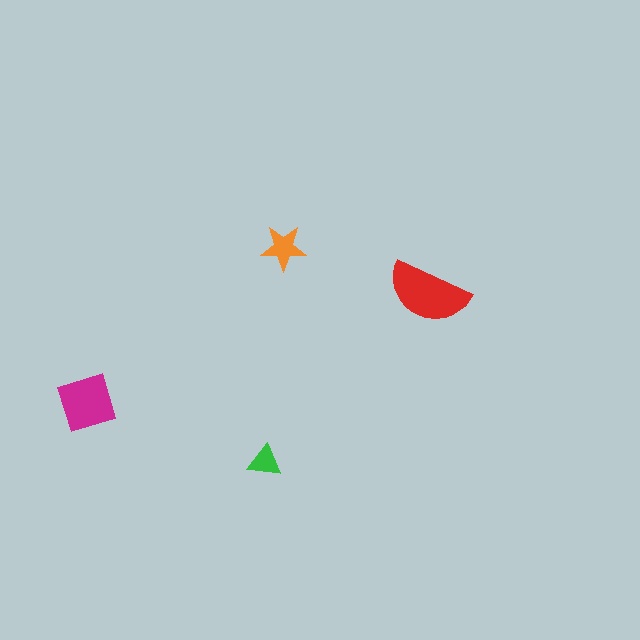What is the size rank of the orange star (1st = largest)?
3rd.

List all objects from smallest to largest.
The green triangle, the orange star, the magenta square, the red semicircle.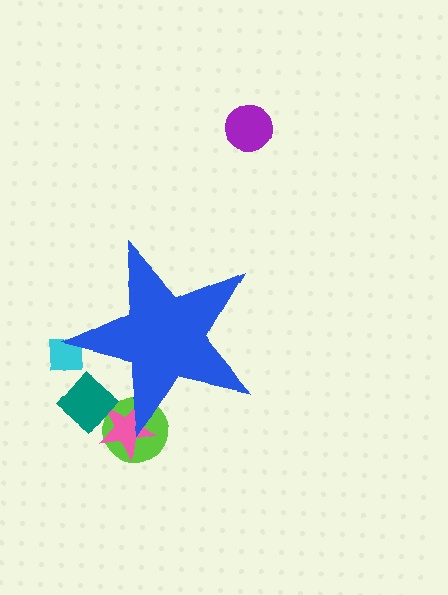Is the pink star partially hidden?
Yes, the pink star is partially hidden behind the blue star.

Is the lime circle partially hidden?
Yes, the lime circle is partially hidden behind the blue star.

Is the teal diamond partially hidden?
Yes, the teal diamond is partially hidden behind the blue star.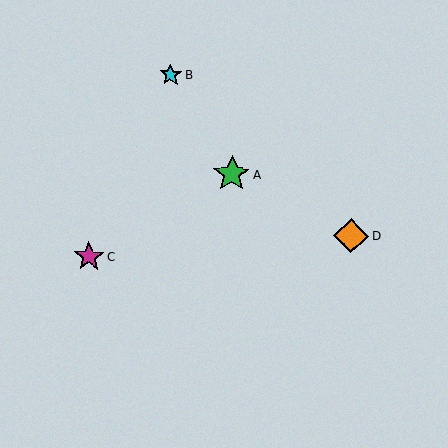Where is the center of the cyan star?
The center of the cyan star is at (171, 75).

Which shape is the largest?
The green star (labeled A) is the largest.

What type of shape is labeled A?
Shape A is a green star.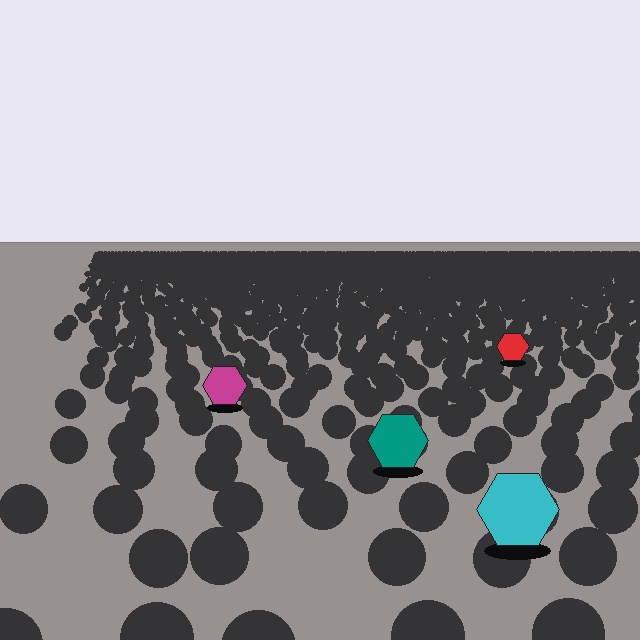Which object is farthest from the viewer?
The red hexagon is farthest from the viewer. It appears smaller and the ground texture around it is denser.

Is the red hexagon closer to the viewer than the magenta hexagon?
No. The magenta hexagon is closer — you can tell from the texture gradient: the ground texture is coarser near it.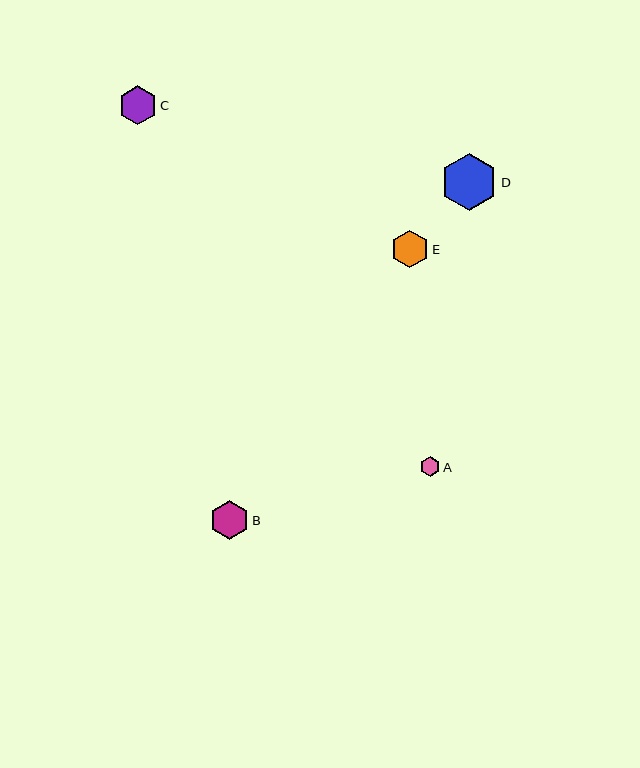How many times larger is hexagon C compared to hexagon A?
Hexagon C is approximately 1.9 times the size of hexagon A.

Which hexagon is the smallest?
Hexagon A is the smallest with a size of approximately 20 pixels.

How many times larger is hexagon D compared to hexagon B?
Hexagon D is approximately 1.5 times the size of hexagon B.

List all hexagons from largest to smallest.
From largest to smallest: D, C, B, E, A.